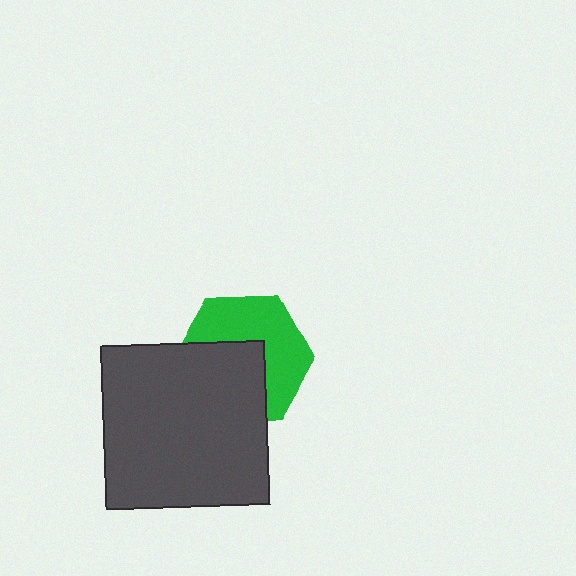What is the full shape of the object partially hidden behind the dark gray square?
The partially hidden object is a green hexagon.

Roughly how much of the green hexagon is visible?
About half of it is visible (roughly 53%).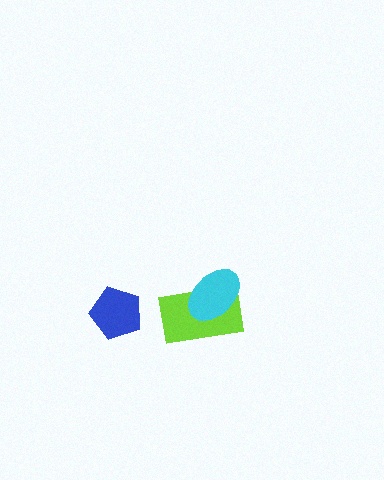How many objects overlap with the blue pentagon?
0 objects overlap with the blue pentagon.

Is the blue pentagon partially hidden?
No, no other shape covers it.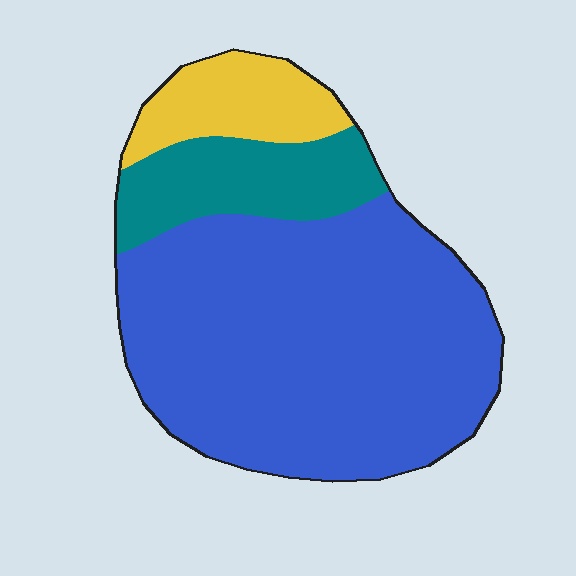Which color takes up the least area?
Yellow, at roughly 15%.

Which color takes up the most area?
Blue, at roughly 70%.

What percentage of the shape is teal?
Teal covers around 15% of the shape.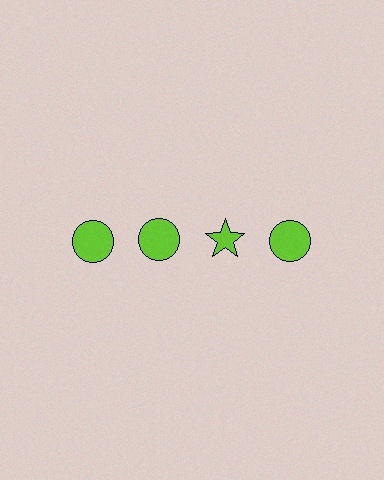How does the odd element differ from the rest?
It has a different shape: star instead of circle.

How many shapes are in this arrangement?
There are 4 shapes arranged in a grid pattern.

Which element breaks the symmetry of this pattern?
The lime star in the top row, center column breaks the symmetry. All other shapes are lime circles.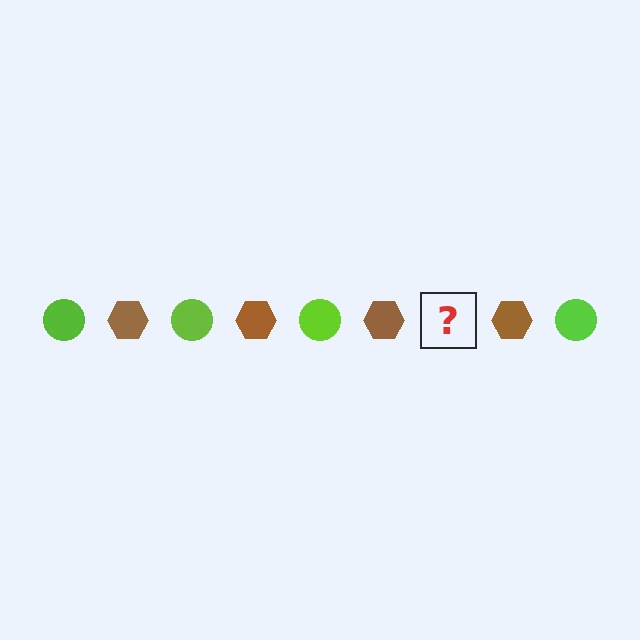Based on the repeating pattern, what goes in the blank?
The blank should be a lime circle.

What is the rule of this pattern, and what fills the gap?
The rule is that the pattern alternates between lime circle and brown hexagon. The gap should be filled with a lime circle.